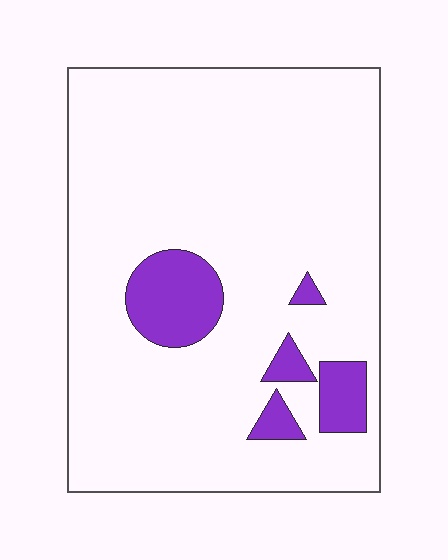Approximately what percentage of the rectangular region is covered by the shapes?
Approximately 10%.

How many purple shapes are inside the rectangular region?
5.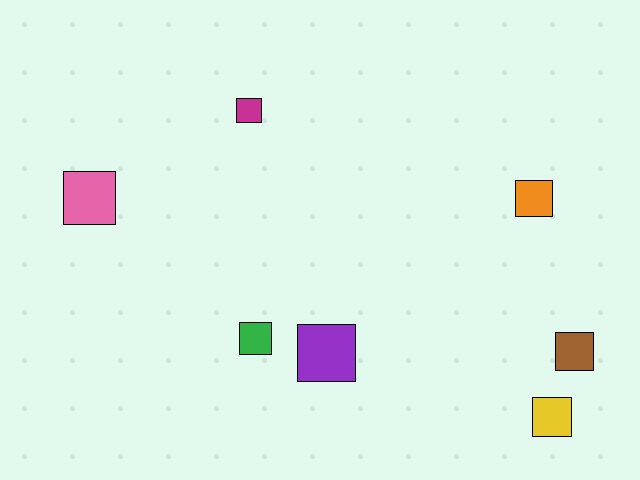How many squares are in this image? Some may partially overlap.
There are 7 squares.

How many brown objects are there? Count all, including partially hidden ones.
There is 1 brown object.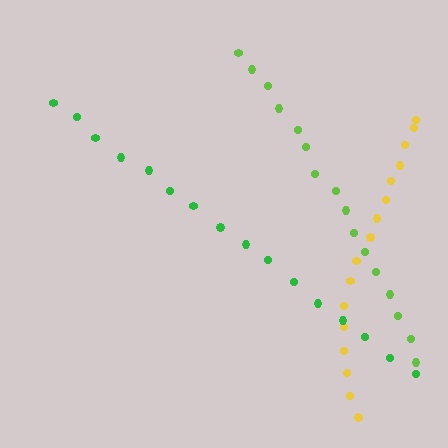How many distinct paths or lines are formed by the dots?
There are 3 distinct paths.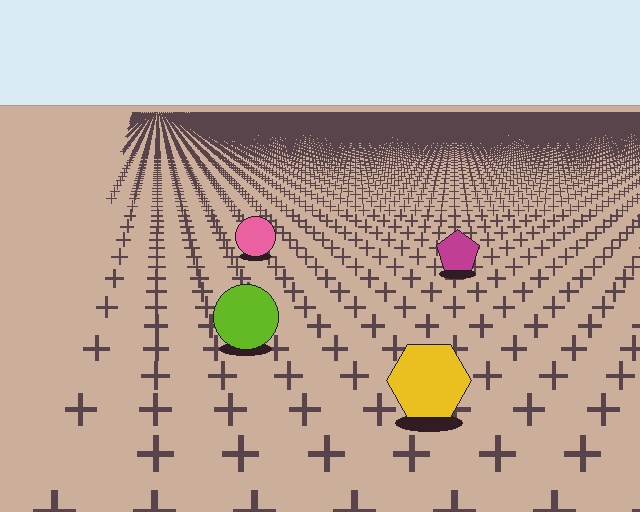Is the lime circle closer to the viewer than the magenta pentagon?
Yes. The lime circle is closer — you can tell from the texture gradient: the ground texture is coarser near it.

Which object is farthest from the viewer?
The pink circle is farthest from the viewer. It appears smaller and the ground texture around it is denser.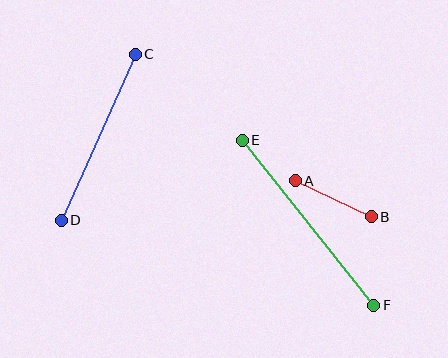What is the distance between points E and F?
The distance is approximately 211 pixels.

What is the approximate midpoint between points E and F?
The midpoint is at approximately (308, 223) pixels.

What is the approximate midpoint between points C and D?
The midpoint is at approximately (98, 137) pixels.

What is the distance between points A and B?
The distance is approximately 84 pixels.